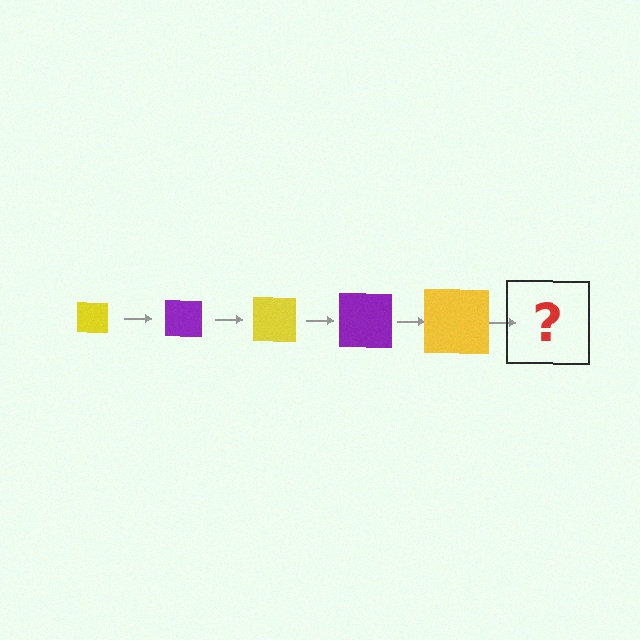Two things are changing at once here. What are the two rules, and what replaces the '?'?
The two rules are that the square grows larger each step and the color cycles through yellow and purple. The '?' should be a purple square, larger than the previous one.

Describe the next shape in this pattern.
It should be a purple square, larger than the previous one.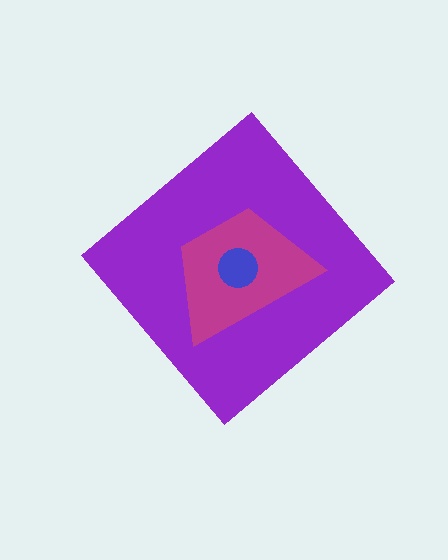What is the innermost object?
The blue circle.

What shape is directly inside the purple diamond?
The magenta trapezoid.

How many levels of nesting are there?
3.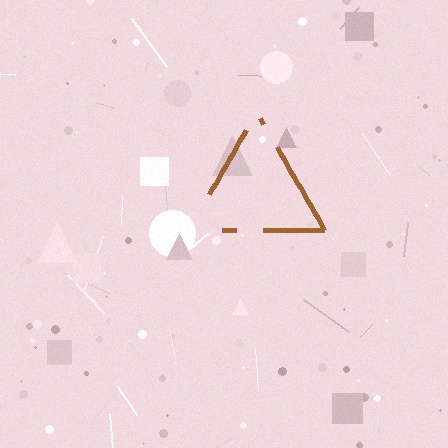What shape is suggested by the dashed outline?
The dashed outline suggests a triangle.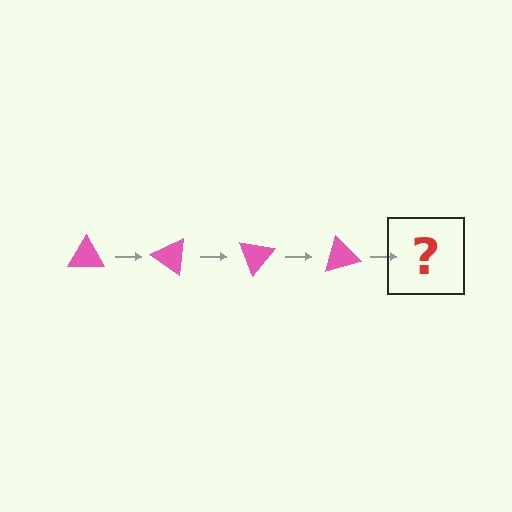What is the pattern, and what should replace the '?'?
The pattern is that the triangle rotates 35 degrees each step. The '?' should be a pink triangle rotated 140 degrees.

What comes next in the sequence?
The next element should be a pink triangle rotated 140 degrees.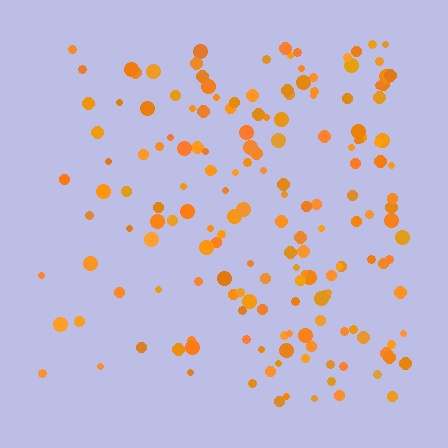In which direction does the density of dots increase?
From left to right, with the right side densest.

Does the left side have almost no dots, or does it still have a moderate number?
Still a moderate number, just noticeably fewer than the right.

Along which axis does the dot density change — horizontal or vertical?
Horizontal.